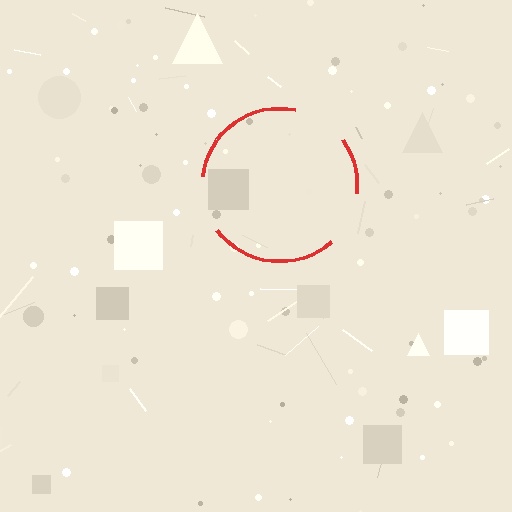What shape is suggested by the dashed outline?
The dashed outline suggests a circle.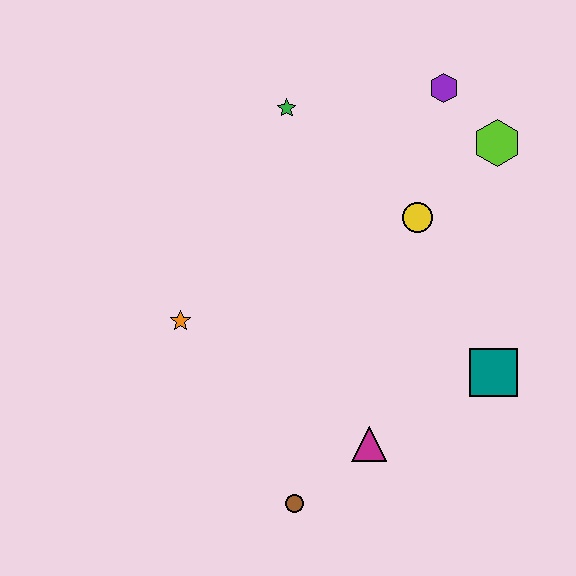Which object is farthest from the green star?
The brown circle is farthest from the green star.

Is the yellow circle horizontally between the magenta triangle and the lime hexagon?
Yes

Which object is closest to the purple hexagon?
The lime hexagon is closest to the purple hexagon.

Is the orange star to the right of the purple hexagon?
No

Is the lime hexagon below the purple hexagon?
Yes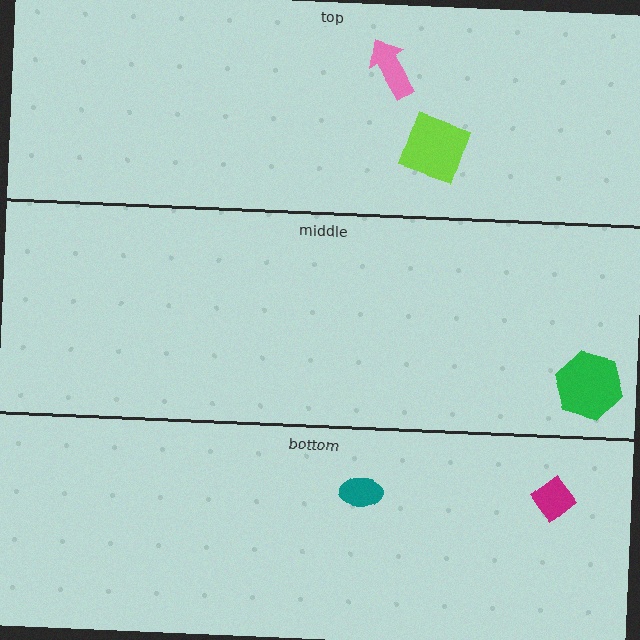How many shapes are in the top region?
2.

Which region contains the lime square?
The top region.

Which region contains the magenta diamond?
The bottom region.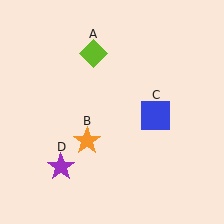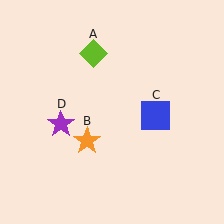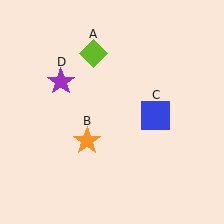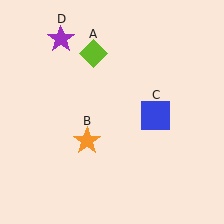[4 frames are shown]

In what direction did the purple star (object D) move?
The purple star (object D) moved up.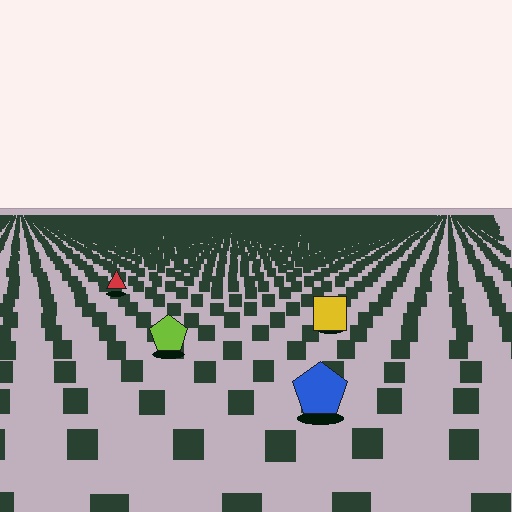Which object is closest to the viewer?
The blue pentagon is closest. The texture marks near it are larger and more spread out.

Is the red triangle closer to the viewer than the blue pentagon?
No. The blue pentagon is closer — you can tell from the texture gradient: the ground texture is coarser near it.